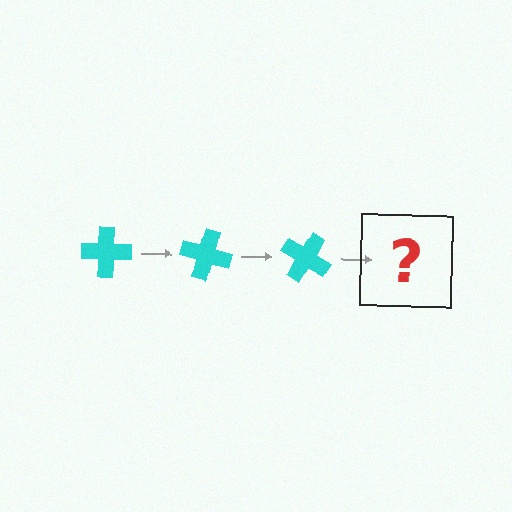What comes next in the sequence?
The next element should be a cyan cross rotated 45 degrees.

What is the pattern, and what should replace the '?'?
The pattern is that the cross rotates 15 degrees each step. The '?' should be a cyan cross rotated 45 degrees.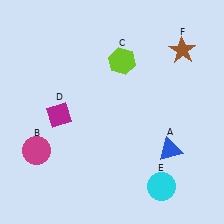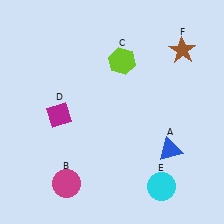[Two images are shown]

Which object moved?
The magenta circle (B) moved down.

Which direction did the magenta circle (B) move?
The magenta circle (B) moved down.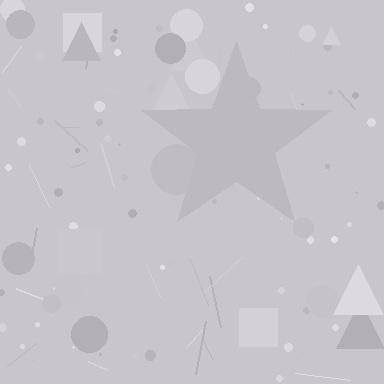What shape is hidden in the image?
A star is hidden in the image.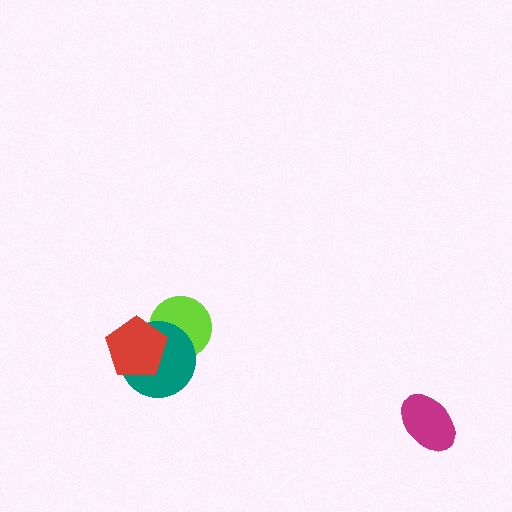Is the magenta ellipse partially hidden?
No, no other shape covers it.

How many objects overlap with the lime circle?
2 objects overlap with the lime circle.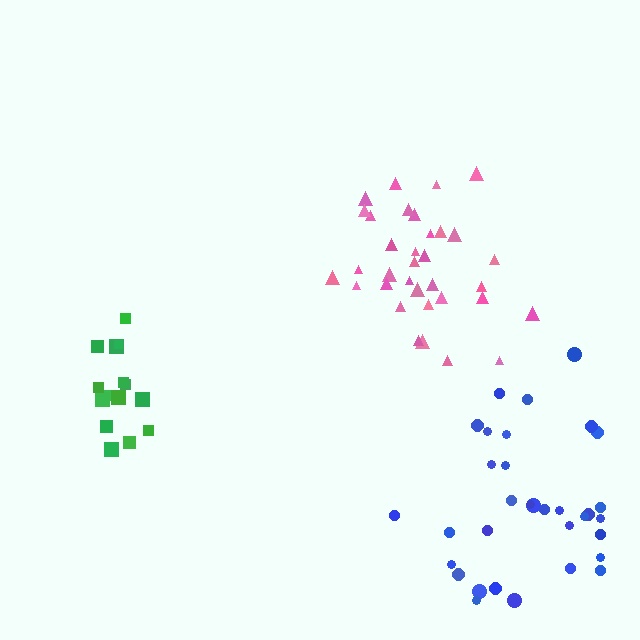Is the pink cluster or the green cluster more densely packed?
Green.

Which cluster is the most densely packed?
Green.